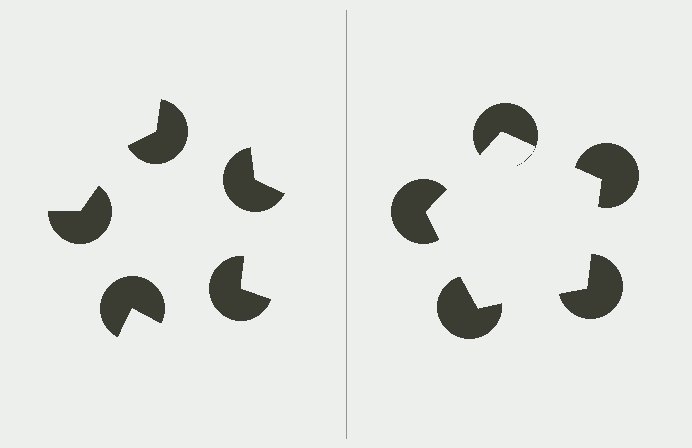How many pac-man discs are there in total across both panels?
10 — 5 on each side.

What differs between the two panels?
The pac-man discs are positioned identically on both sides; only the wedge orientations differ. On the right they align to a pentagon; on the left they are misaligned.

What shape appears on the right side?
An illusory pentagon.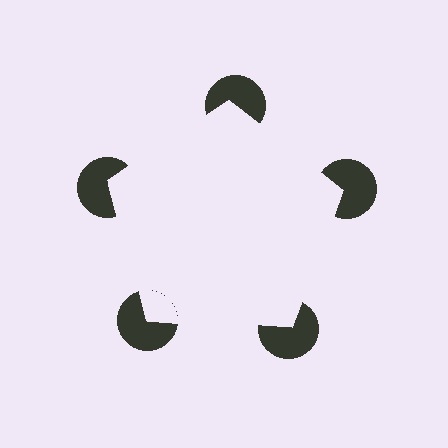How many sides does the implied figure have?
5 sides.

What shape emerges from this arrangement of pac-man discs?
An illusory pentagon — its edges are inferred from the aligned wedge cuts in the pac-man discs, not physically drawn.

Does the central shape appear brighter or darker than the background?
It typically appears slightly brighter than the background, even though no actual brightness change is drawn.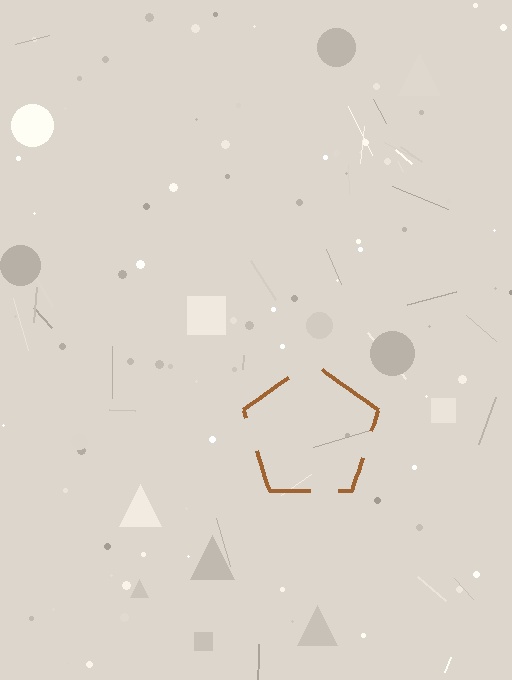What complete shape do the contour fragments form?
The contour fragments form a pentagon.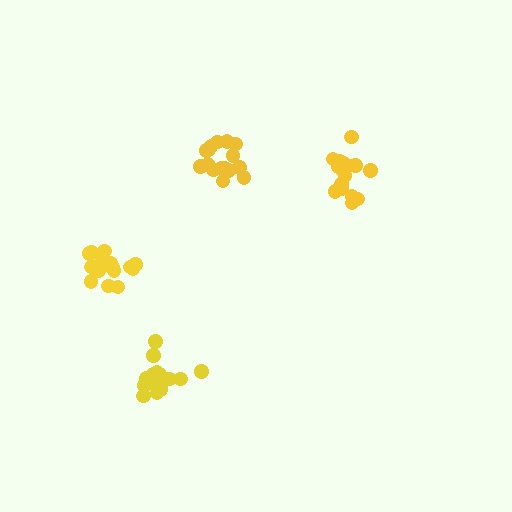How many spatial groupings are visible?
There are 4 spatial groupings.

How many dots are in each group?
Group 1: 17 dots, Group 2: 17 dots, Group 3: 20 dots, Group 4: 18 dots (72 total).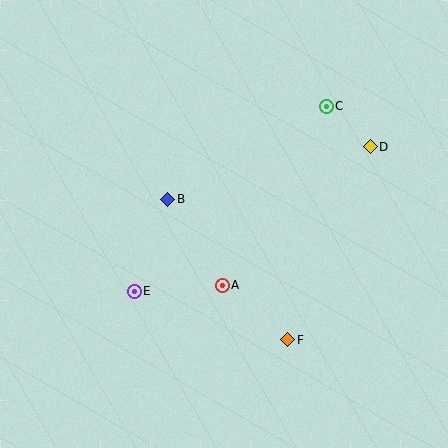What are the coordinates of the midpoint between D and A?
The midpoint between D and A is at (296, 216).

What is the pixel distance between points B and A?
The distance between B and A is 102 pixels.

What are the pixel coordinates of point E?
Point E is at (134, 291).